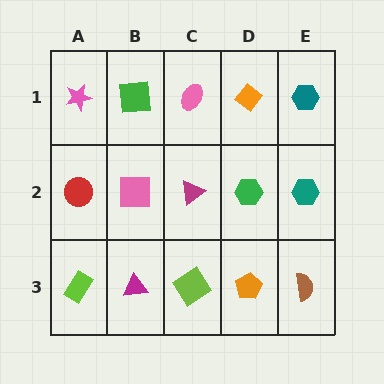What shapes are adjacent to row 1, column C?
A magenta triangle (row 2, column C), a green square (row 1, column B), an orange diamond (row 1, column D).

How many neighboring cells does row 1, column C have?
3.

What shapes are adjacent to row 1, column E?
A teal hexagon (row 2, column E), an orange diamond (row 1, column D).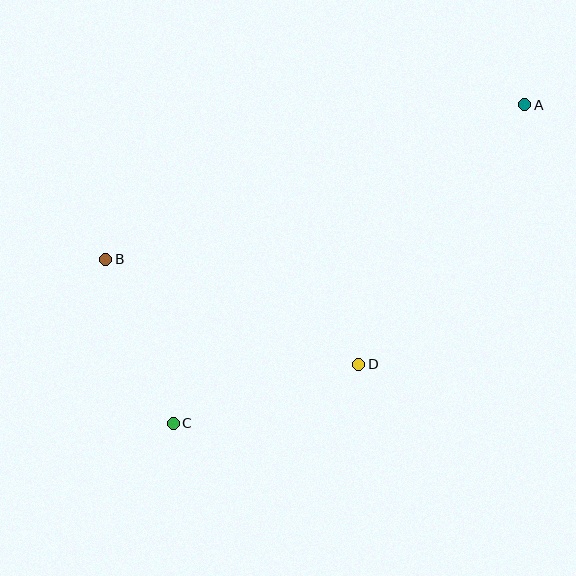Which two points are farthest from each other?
Points A and C are farthest from each other.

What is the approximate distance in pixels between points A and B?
The distance between A and B is approximately 446 pixels.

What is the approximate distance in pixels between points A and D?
The distance between A and D is approximately 308 pixels.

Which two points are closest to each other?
Points B and C are closest to each other.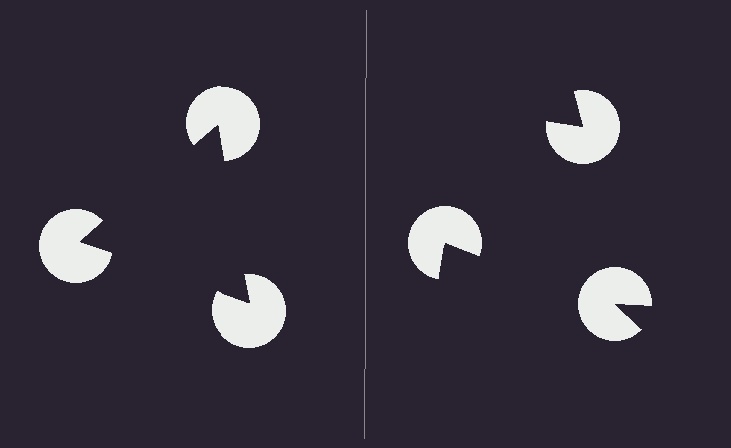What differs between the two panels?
The pac-man discs are positioned identically on both sides; only the wedge orientations differ. On the left they align to a triangle; on the right they are misaligned.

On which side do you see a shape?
An illusory triangle appears on the left side. On the right side the wedge cuts are rotated, so no coherent shape forms.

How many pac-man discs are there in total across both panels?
6 — 3 on each side.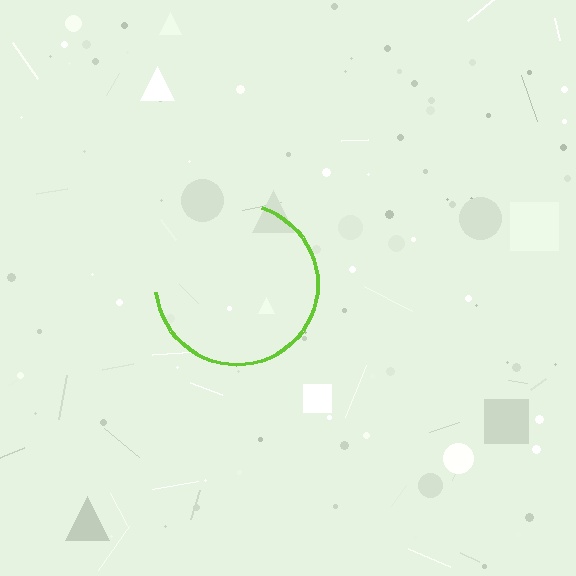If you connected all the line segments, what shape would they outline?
They would outline a circle.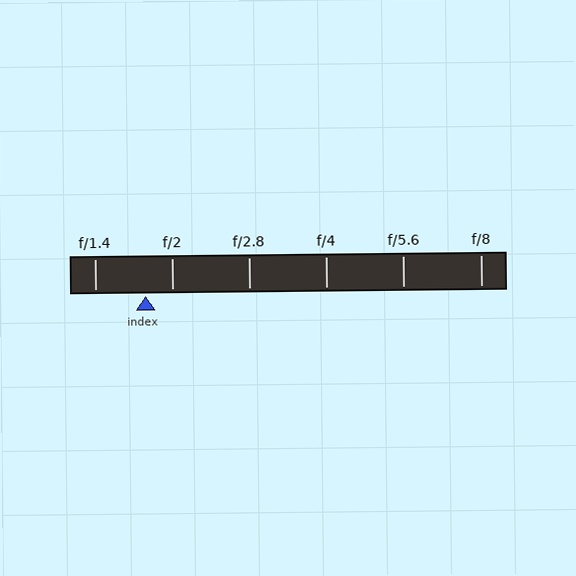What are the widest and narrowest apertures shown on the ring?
The widest aperture shown is f/1.4 and the narrowest is f/8.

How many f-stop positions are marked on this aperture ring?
There are 6 f-stop positions marked.